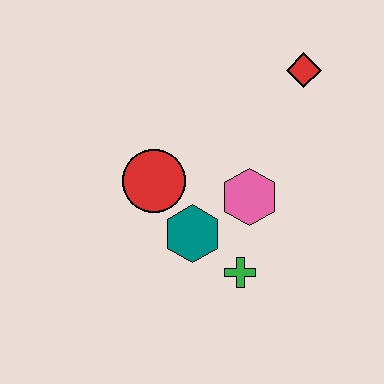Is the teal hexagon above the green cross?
Yes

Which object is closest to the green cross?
The teal hexagon is closest to the green cross.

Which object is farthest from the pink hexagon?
The red diamond is farthest from the pink hexagon.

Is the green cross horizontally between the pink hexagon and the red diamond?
No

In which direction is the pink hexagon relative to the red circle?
The pink hexagon is to the right of the red circle.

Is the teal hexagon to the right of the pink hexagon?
No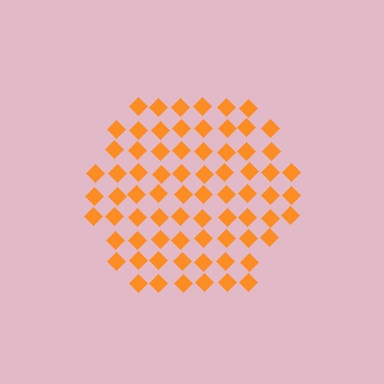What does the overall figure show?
The overall figure shows a hexagon.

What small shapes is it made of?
It is made of small diamonds.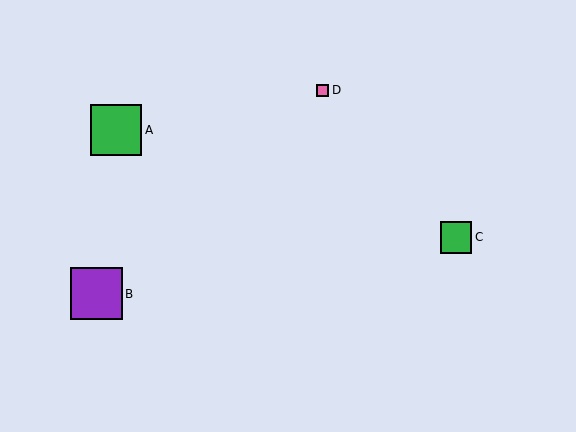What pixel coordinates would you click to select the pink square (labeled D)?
Click at (322, 90) to select the pink square D.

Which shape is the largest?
The purple square (labeled B) is the largest.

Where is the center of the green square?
The center of the green square is at (456, 237).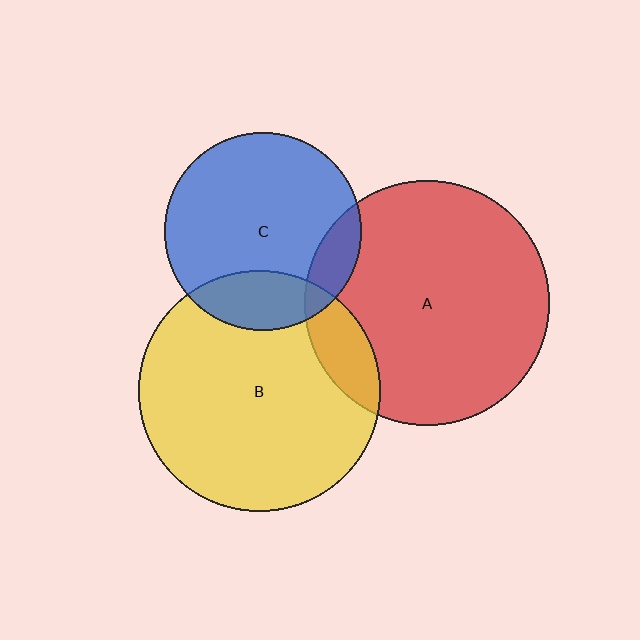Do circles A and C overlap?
Yes.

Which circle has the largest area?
Circle A (red).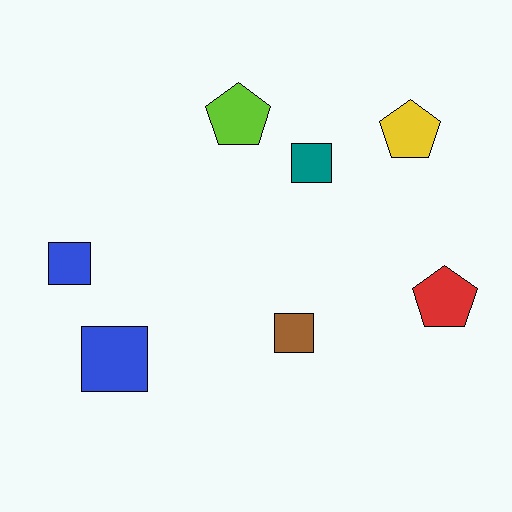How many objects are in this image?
There are 7 objects.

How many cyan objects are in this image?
There are no cyan objects.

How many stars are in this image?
There are no stars.